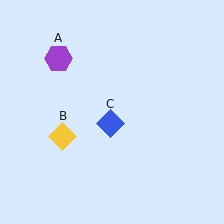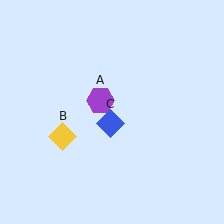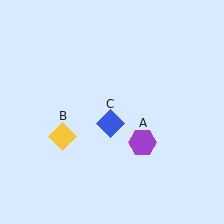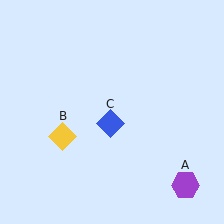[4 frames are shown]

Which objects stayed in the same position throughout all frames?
Yellow diamond (object B) and blue diamond (object C) remained stationary.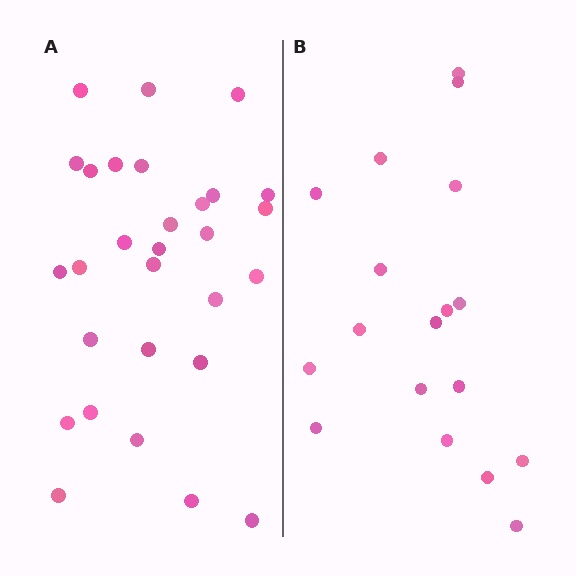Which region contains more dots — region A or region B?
Region A (the left region) has more dots.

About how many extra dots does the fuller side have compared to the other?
Region A has roughly 12 or so more dots than region B.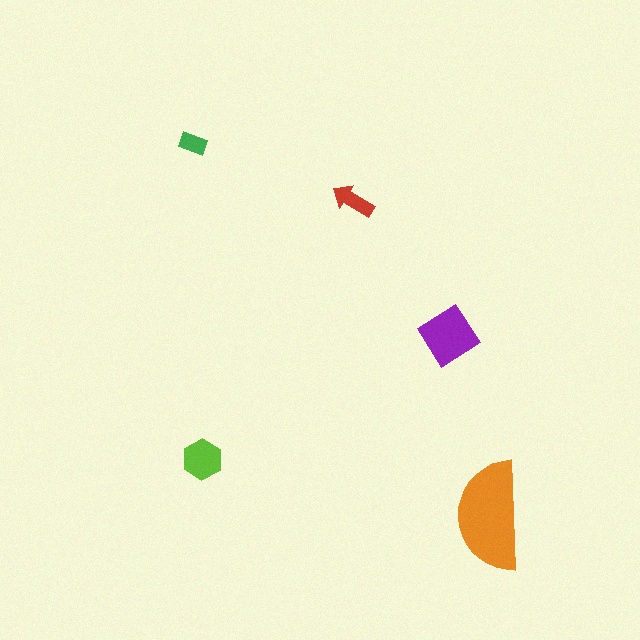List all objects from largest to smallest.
The orange semicircle, the purple diamond, the lime hexagon, the red arrow, the green rectangle.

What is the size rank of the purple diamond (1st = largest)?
2nd.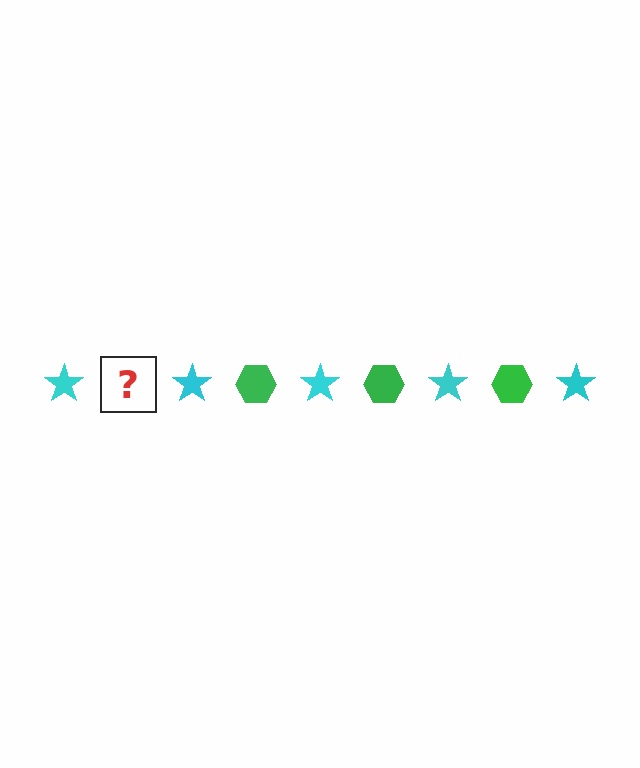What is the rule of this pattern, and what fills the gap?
The rule is that the pattern alternates between cyan star and green hexagon. The gap should be filled with a green hexagon.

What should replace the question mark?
The question mark should be replaced with a green hexagon.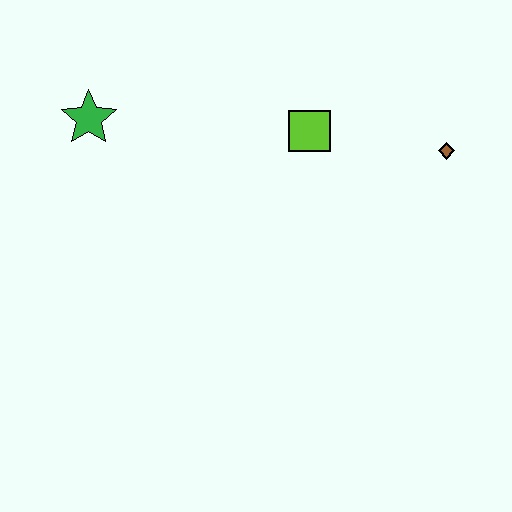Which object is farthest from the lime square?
The green star is farthest from the lime square.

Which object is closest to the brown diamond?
The lime square is closest to the brown diamond.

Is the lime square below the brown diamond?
No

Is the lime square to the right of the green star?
Yes